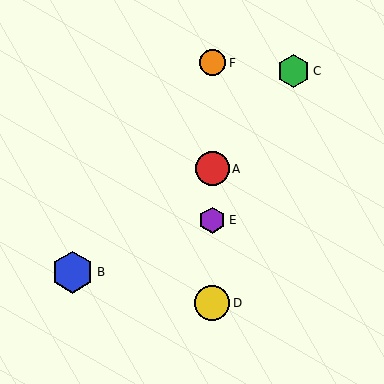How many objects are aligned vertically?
4 objects (A, D, E, F) are aligned vertically.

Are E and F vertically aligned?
Yes, both are at x≈212.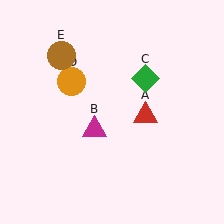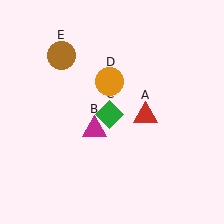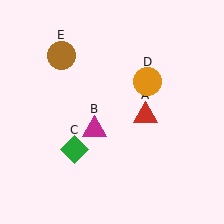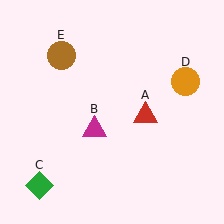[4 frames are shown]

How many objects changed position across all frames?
2 objects changed position: green diamond (object C), orange circle (object D).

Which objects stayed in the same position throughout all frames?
Red triangle (object A) and magenta triangle (object B) and brown circle (object E) remained stationary.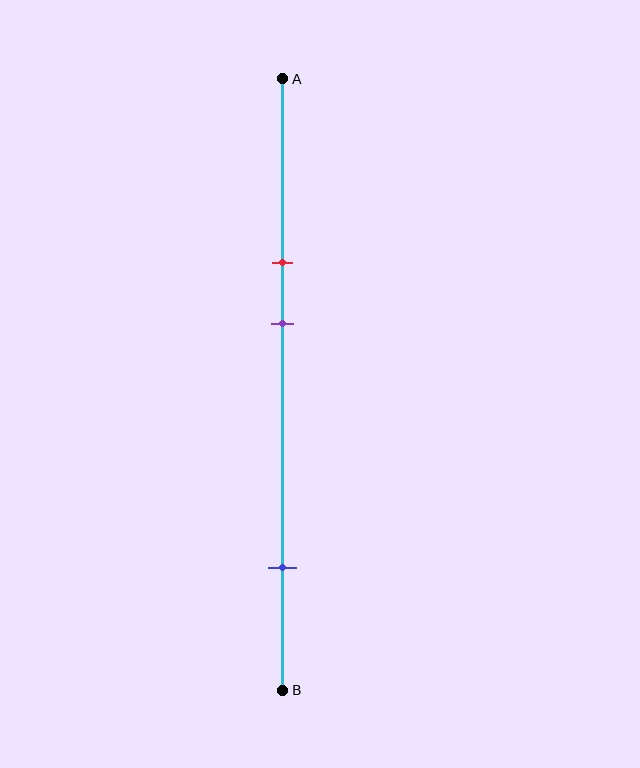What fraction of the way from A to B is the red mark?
The red mark is approximately 30% (0.3) of the way from A to B.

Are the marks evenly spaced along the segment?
No, the marks are not evenly spaced.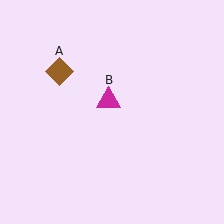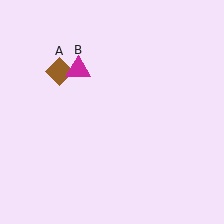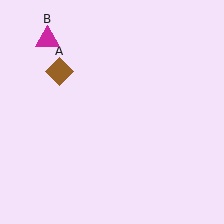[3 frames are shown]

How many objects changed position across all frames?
1 object changed position: magenta triangle (object B).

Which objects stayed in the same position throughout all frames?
Brown diamond (object A) remained stationary.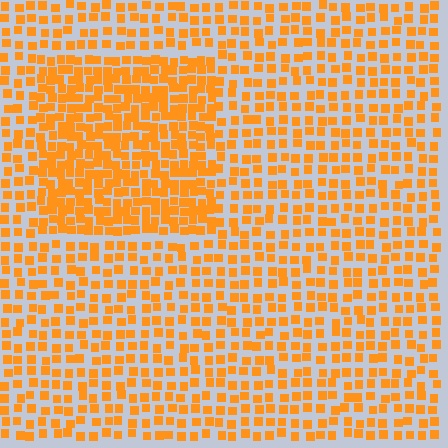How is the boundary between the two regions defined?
The boundary is defined by a change in element density (approximately 1.8x ratio). All elements are the same color, size, and shape.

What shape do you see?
I see a rectangle.